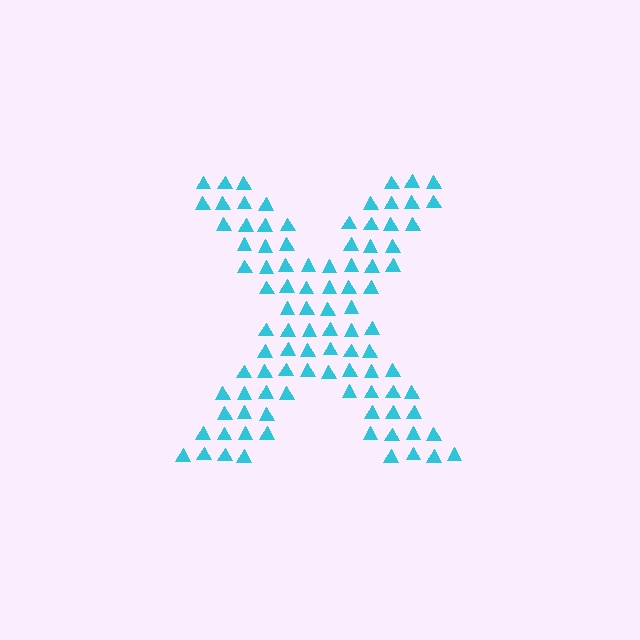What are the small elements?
The small elements are triangles.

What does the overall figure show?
The overall figure shows the letter X.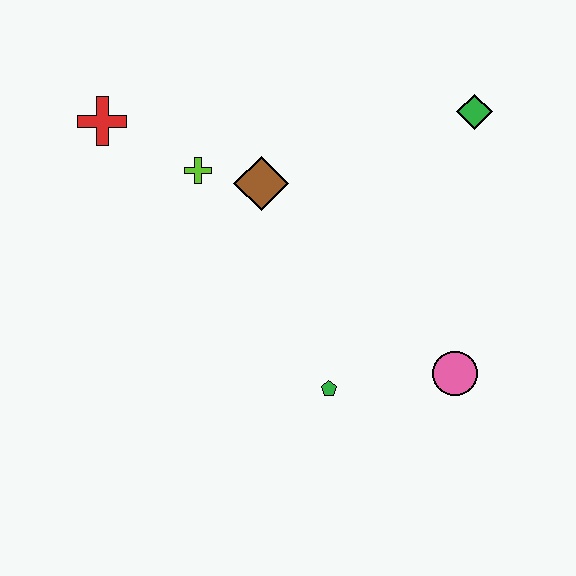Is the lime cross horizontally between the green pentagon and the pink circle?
No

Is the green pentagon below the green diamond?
Yes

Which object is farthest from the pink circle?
The red cross is farthest from the pink circle.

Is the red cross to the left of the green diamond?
Yes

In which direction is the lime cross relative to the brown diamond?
The lime cross is to the left of the brown diamond.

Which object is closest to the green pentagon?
The pink circle is closest to the green pentagon.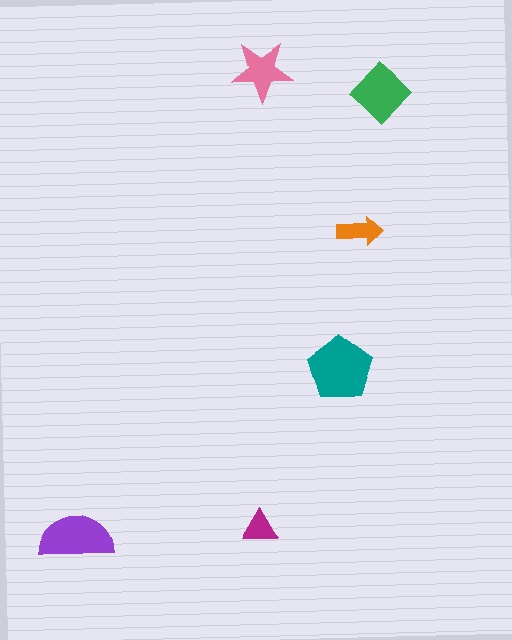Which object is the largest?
The teal pentagon.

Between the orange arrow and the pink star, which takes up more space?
The pink star.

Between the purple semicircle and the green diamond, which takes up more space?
The purple semicircle.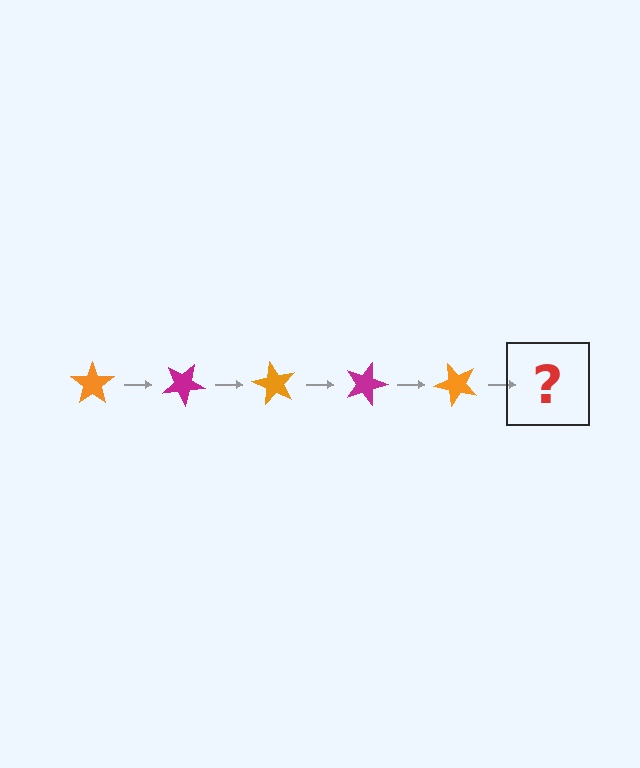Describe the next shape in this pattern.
It should be a magenta star, rotated 150 degrees from the start.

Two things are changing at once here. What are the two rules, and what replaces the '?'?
The two rules are that it rotates 30 degrees each step and the color cycles through orange and magenta. The '?' should be a magenta star, rotated 150 degrees from the start.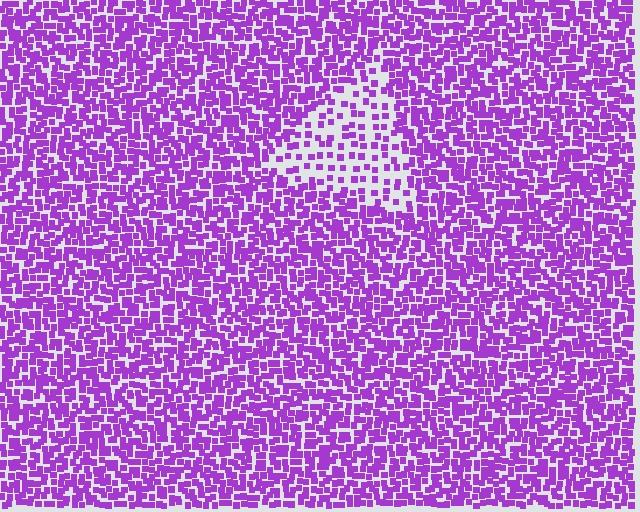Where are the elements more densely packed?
The elements are more densely packed outside the triangle boundary.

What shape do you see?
I see a triangle.